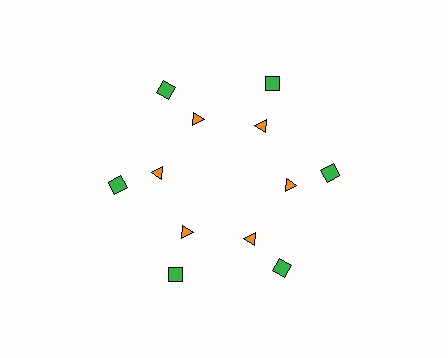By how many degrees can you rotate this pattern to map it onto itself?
The pattern maps onto itself every 60 degrees of rotation.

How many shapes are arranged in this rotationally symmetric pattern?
There are 12 shapes, arranged in 6 groups of 2.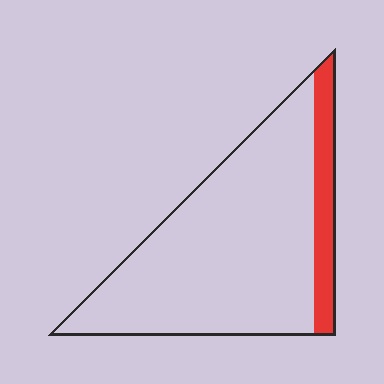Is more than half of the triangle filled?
No.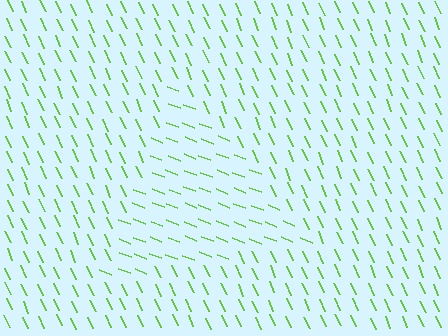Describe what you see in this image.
The image is filled with small lime line segments. A triangle region in the image has lines oriented differently from the surrounding lines, creating a visible texture boundary.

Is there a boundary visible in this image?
Yes, there is a texture boundary formed by a change in line orientation.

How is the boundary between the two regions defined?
The boundary is defined purely by a change in line orientation (approximately 45 degrees difference). All lines are the same color and thickness.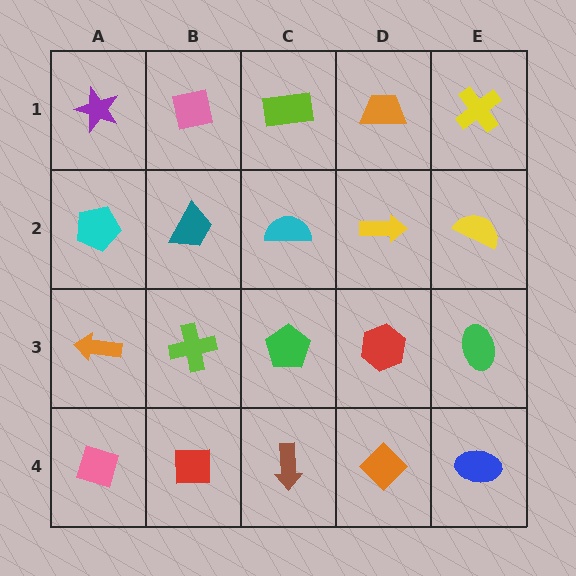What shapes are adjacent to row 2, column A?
A purple star (row 1, column A), an orange arrow (row 3, column A), a teal trapezoid (row 2, column B).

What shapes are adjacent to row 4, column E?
A green ellipse (row 3, column E), an orange diamond (row 4, column D).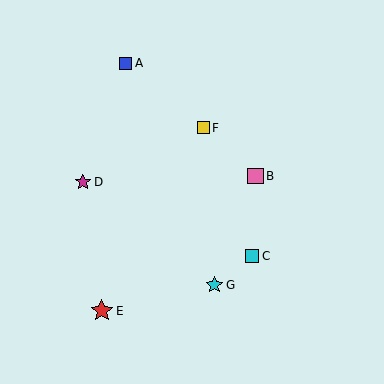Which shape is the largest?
The red star (labeled E) is the largest.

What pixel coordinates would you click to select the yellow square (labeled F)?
Click at (203, 128) to select the yellow square F.